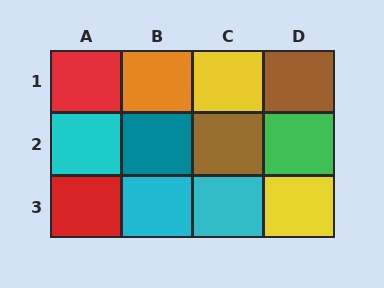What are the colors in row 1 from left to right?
Red, orange, yellow, brown.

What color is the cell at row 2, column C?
Brown.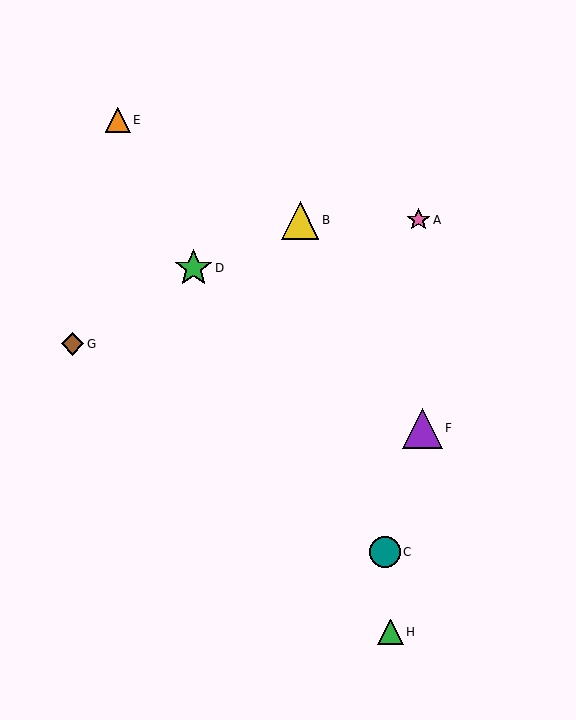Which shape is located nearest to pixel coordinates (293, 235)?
The yellow triangle (labeled B) at (300, 220) is nearest to that location.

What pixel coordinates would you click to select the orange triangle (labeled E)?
Click at (118, 120) to select the orange triangle E.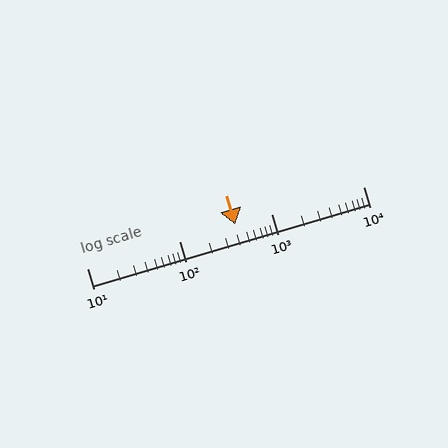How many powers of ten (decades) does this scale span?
The scale spans 3 decades, from 10 to 10000.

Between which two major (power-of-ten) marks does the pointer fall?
The pointer is between 100 and 1000.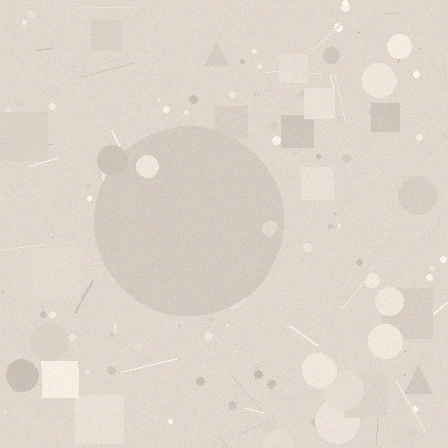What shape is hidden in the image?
A circle is hidden in the image.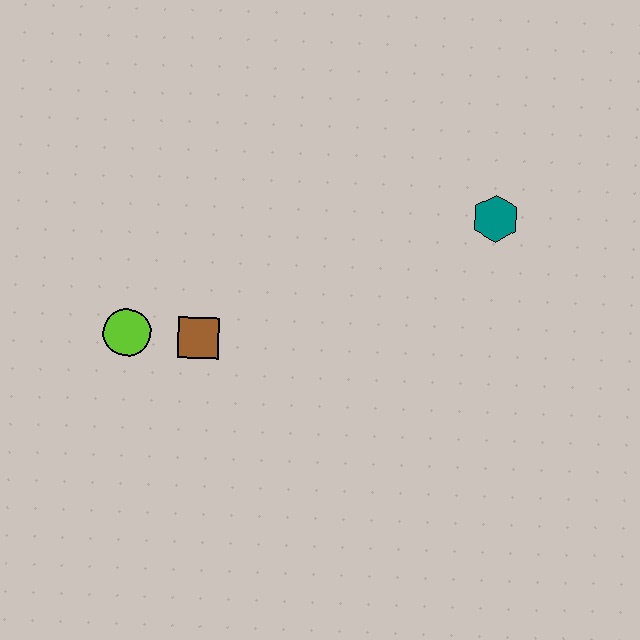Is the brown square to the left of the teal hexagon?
Yes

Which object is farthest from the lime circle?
The teal hexagon is farthest from the lime circle.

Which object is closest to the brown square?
The lime circle is closest to the brown square.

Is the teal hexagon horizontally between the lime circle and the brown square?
No